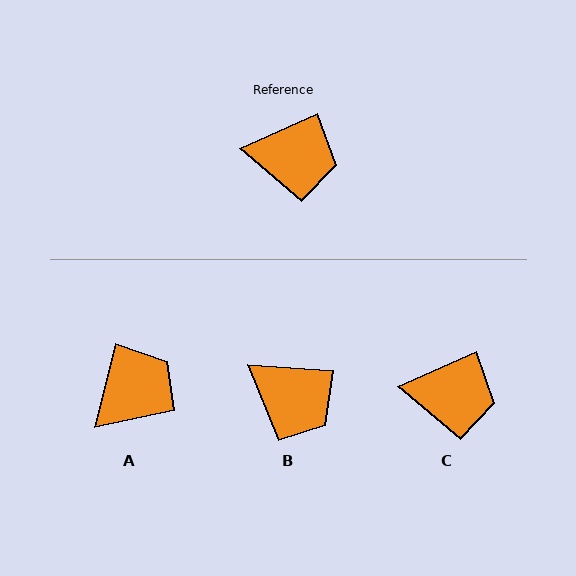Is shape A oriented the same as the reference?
No, it is off by about 52 degrees.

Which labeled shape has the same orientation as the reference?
C.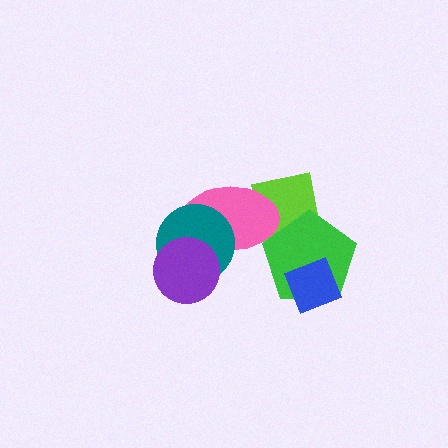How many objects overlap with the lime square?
2 objects overlap with the lime square.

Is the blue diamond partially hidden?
No, no other shape covers it.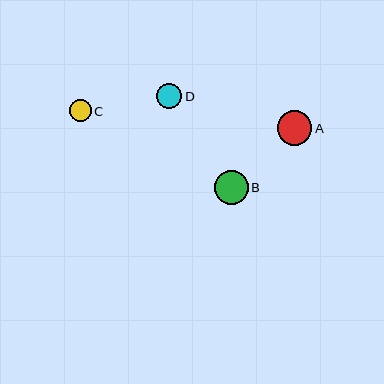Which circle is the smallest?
Circle C is the smallest with a size of approximately 22 pixels.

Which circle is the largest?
Circle A is the largest with a size of approximately 34 pixels.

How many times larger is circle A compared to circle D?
Circle A is approximately 1.4 times the size of circle D.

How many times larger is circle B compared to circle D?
Circle B is approximately 1.4 times the size of circle D.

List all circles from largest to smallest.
From largest to smallest: A, B, D, C.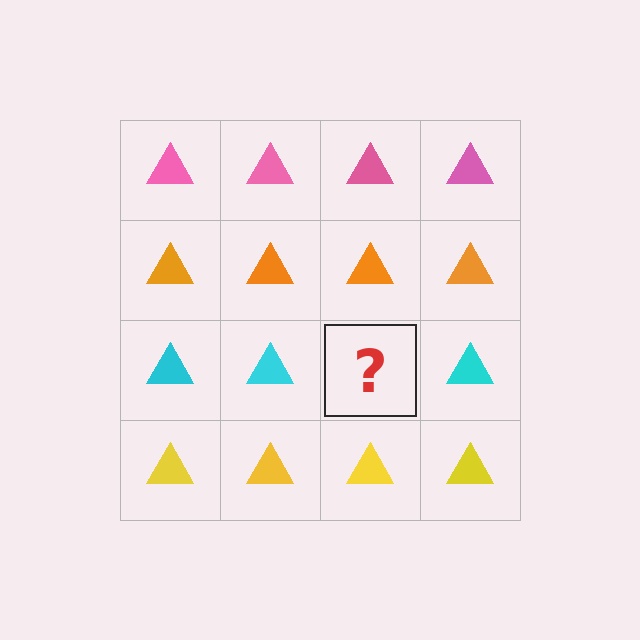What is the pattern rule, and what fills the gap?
The rule is that each row has a consistent color. The gap should be filled with a cyan triangle.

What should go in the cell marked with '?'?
The missing cell should contain a cyan triangle.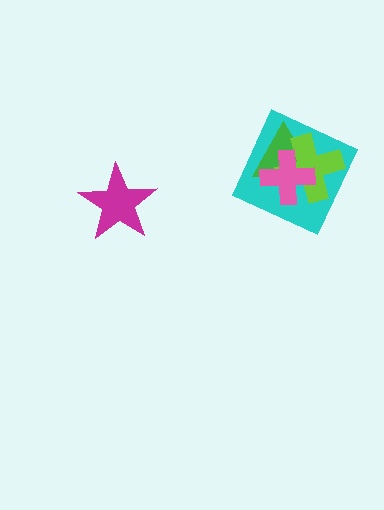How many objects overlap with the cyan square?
3 objects overlap with the cyan square.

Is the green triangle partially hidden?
Yes, it is partially covered by another shape.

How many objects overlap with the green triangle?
3 objects overlap with the green triangle.